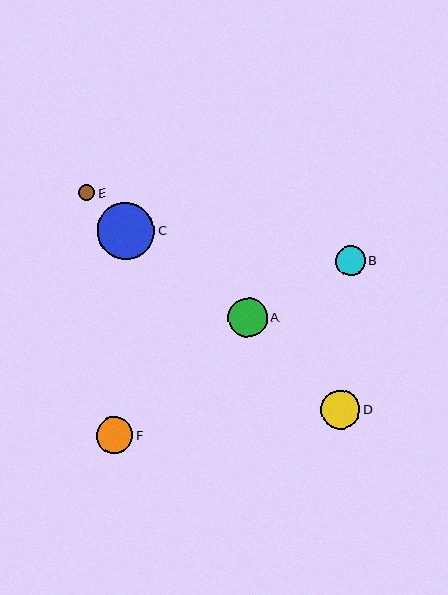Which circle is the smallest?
Circle E is the smallest with a size of approximately 16 pixels.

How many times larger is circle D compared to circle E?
Circle D is approximately 2.4 times the size of circle E.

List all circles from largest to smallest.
From largest to smallest: C, A, D, F, B, E.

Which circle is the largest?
Circle C is the largest with a size of approximately 57 pixels.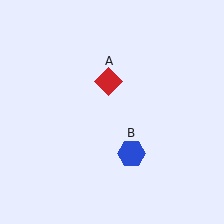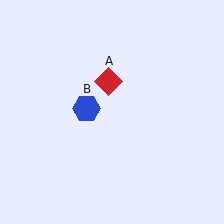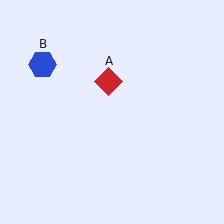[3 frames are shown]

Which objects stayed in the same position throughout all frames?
Red diamond (object A) remained stationary.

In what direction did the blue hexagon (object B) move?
The blue hexagon (object B) moved up and to the left.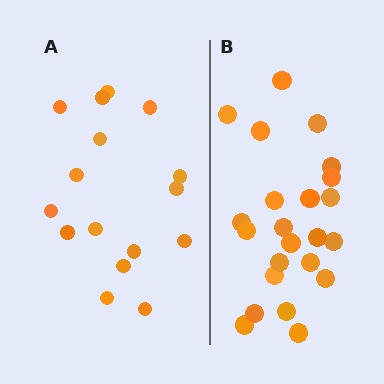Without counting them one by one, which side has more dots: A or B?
Region B (the right region) has more dots.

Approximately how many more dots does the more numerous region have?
Region B has roughly 8 or so more dots than region A.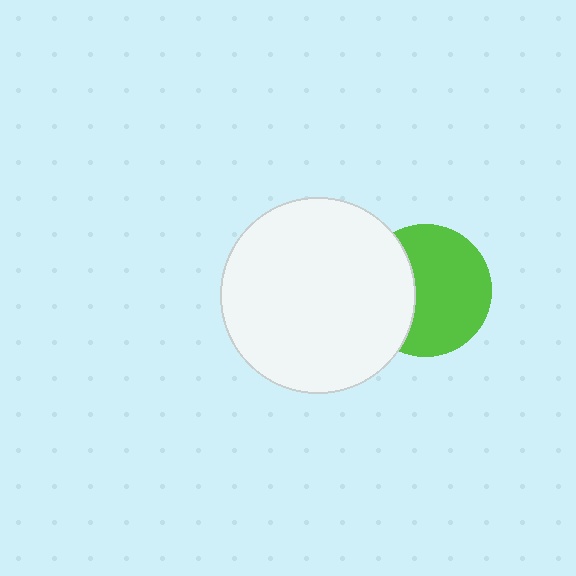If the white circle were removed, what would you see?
You would see the complete lime circle.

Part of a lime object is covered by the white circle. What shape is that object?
It is a circle.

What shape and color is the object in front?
The object in front is a white circle.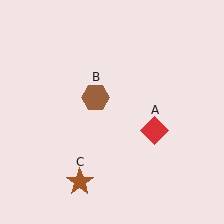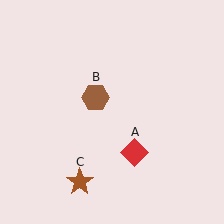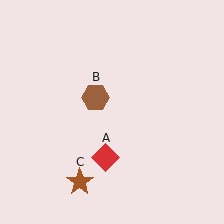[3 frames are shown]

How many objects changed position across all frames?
1 object changed position: red diamond (object A).